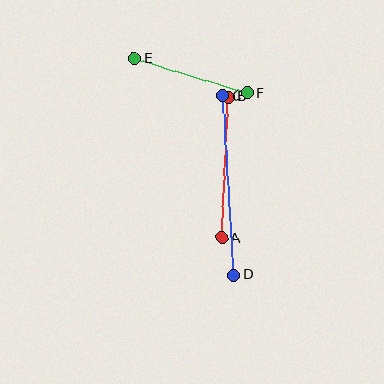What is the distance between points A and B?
The distance is approximately 141 pixels.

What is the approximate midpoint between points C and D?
The midpoint is at approximately (228, 185) pixels.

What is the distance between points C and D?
The distance is approximately 180 pixels.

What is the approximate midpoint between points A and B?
The midpoint is at approximately (225, 167) pixels.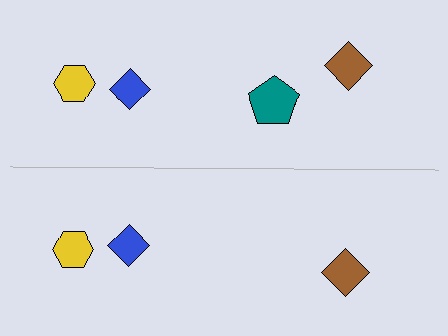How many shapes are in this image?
There are 7 shapes in this image.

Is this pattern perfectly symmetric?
No, the pattern is not perfectly symmetric. A teal pentagon is missing from the bottom side.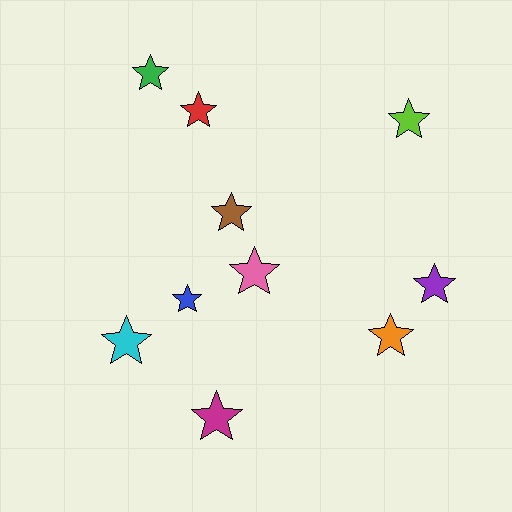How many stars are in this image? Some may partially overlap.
There are 10 stars.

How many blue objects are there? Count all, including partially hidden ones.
There is 1 blue object.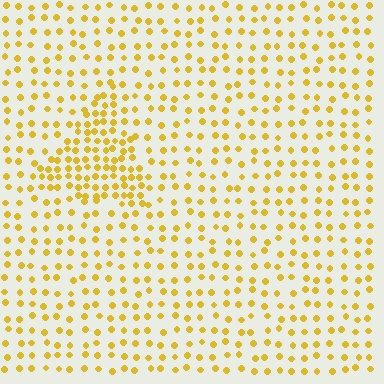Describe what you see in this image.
The image contains small yellow elements arranged at two different densities. A triangle-shaped region is visible where the elements are more densely packed than the surrounding area.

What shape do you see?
I see a triangle.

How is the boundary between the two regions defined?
The boundary is defined by a change in element density (approximately 2.0x ratio). All elements are the same color, size, and shape.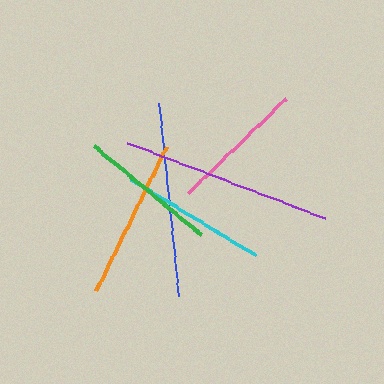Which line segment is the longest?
The purple line is the longest at approximately 212 pixels.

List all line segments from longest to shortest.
From longest to shortest: purple, blue, orange, cyan, green, pink.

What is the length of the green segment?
The green segment is approximately 140 pixels long.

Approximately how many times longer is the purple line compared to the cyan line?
The purple line is approximately 1.5 times the length of the cyan line.